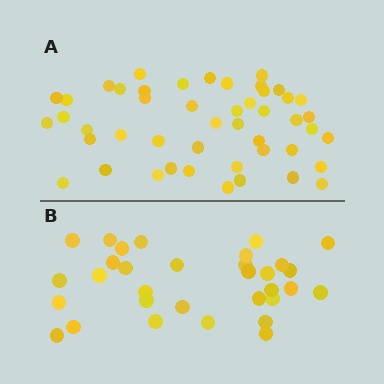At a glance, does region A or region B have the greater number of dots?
Region A (the top region) has more dots.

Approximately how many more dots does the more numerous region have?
Region A has approximately 15 more dots than region B.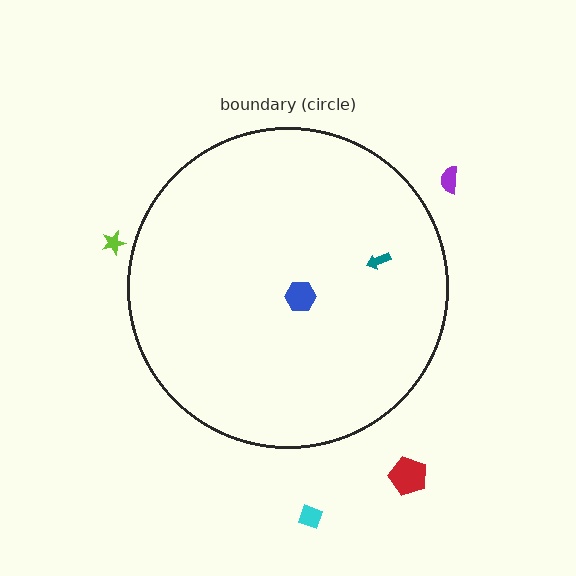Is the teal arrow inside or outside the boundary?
Inside.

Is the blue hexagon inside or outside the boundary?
Inside.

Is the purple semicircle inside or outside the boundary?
Outside.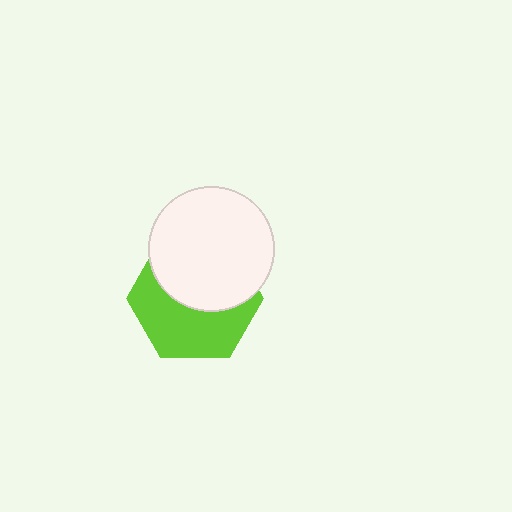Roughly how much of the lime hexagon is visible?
About half of it is visible (roughly 50%).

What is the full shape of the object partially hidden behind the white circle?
The partially hidden object is a lime hexagon.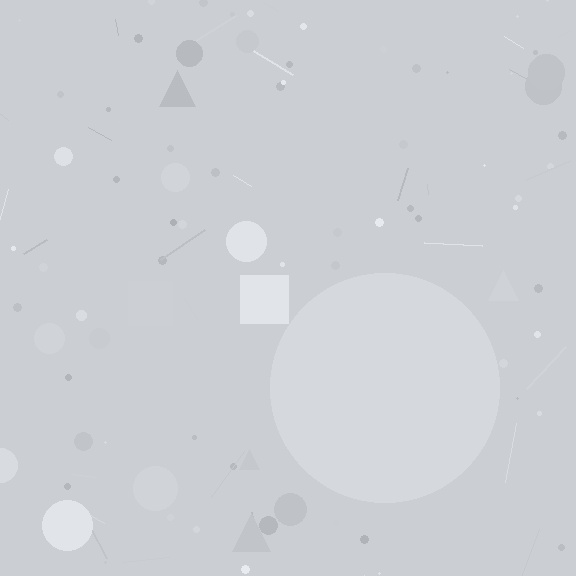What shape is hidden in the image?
A circle is hidden in the image.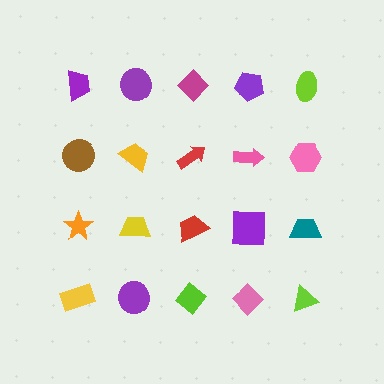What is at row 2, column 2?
A yellow trapezoid.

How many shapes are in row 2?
5 shapes.